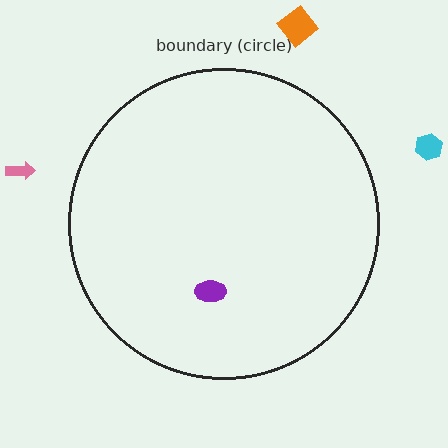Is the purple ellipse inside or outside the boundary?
Inside.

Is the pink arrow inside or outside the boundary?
Outside.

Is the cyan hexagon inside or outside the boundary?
Outside.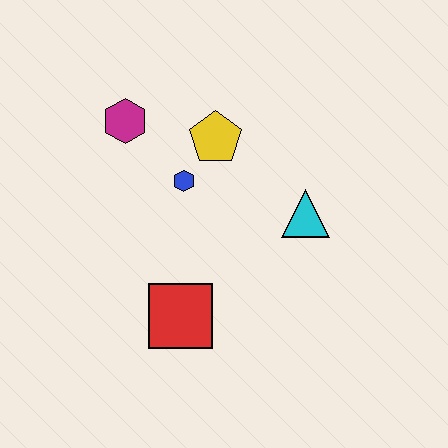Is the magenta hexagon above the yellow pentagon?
Yes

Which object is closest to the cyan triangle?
The yellow pentagon is closest to the cyan triangle.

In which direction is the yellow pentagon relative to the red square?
The yellow pentagon is above the red square.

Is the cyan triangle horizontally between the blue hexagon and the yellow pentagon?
No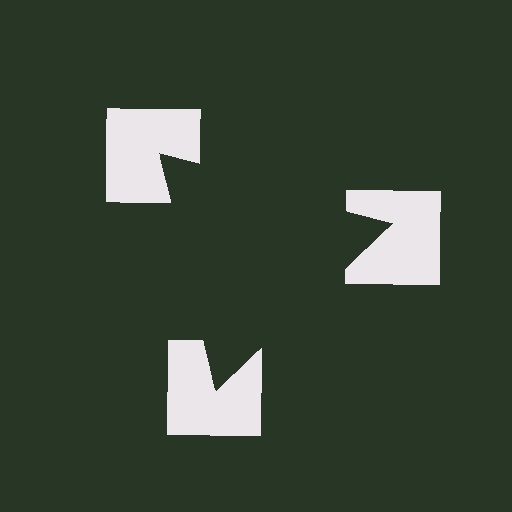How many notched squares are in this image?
There are 3 — one at each vertex of the illusory triangle.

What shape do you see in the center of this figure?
An illusory triangle — its edges are inferred from the aligned wedge cuts in the notched squares, not physically drawn.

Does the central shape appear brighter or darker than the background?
It typically appears slightly darker than the background, even though no actual brightness change is drawn.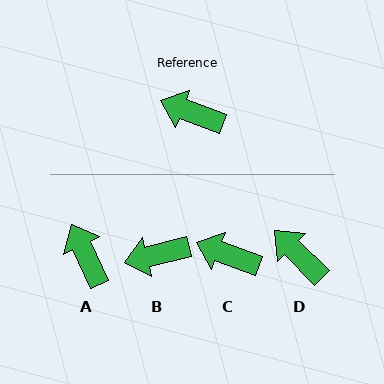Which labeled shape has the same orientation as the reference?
C.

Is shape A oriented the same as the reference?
No, it is off by about 44 degrees.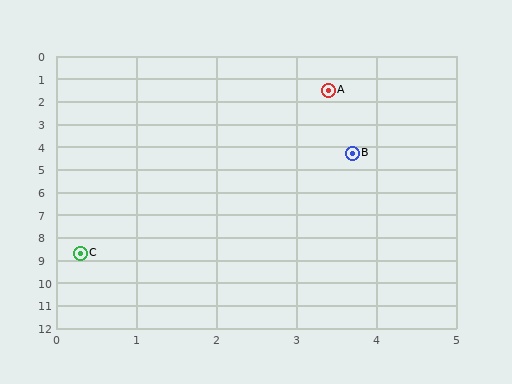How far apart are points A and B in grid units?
Points A and B are about 2.8 grid units apart.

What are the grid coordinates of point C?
Point C is at approximately (0.3, 8.7).